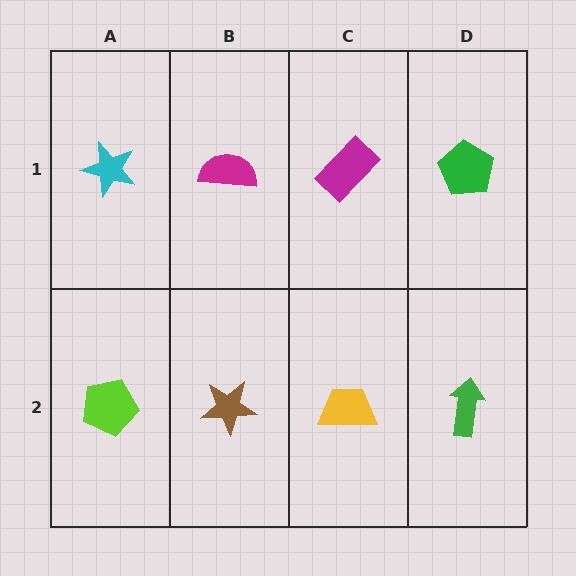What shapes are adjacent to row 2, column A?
A cyan star (row 1, column A), a brown star (row 2, column B).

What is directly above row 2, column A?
A cyan star.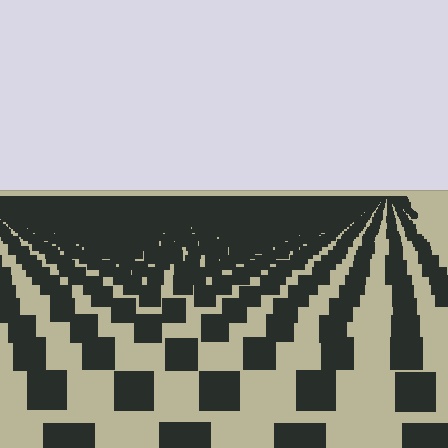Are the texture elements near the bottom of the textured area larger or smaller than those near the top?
Larger. Near the bottom, elements are closer to the viewer and appear at a bigger on-screen size.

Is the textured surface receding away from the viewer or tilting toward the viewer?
The surface is receding away from the viewer. Texture elements get smaller and denser toward the top.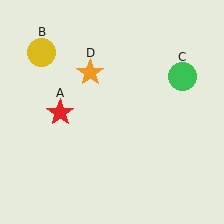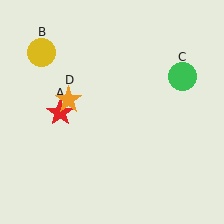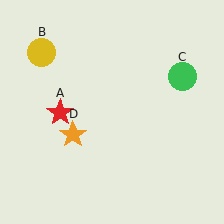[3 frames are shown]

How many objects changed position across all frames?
1 object changed position: orange star (object D).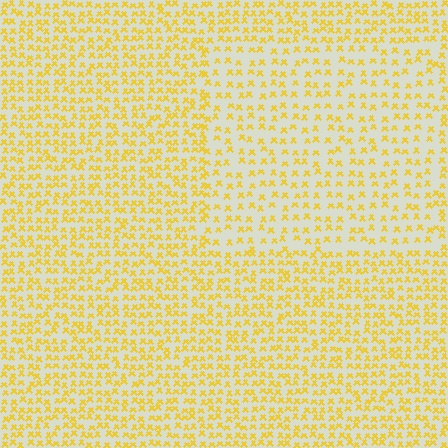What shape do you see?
I see a rectangle.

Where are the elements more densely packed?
The elements are more densely packed outside the rectangle boundary.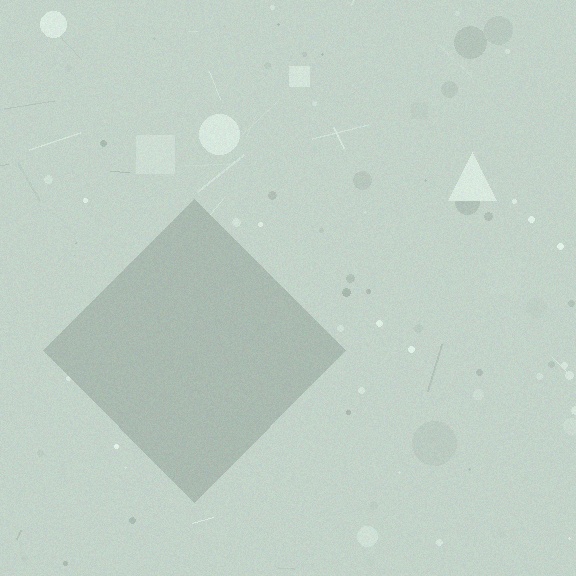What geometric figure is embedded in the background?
A diamond is embedded in the background.